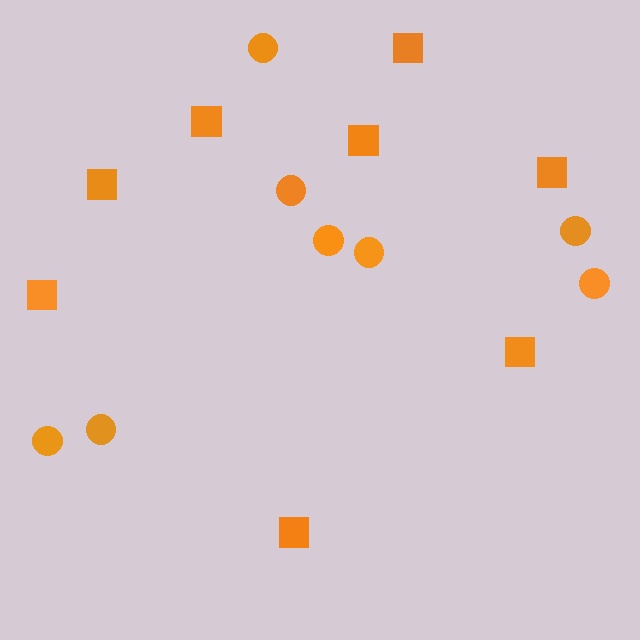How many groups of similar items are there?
There are 2 groups: one group of squares (8) and one group of circles (8).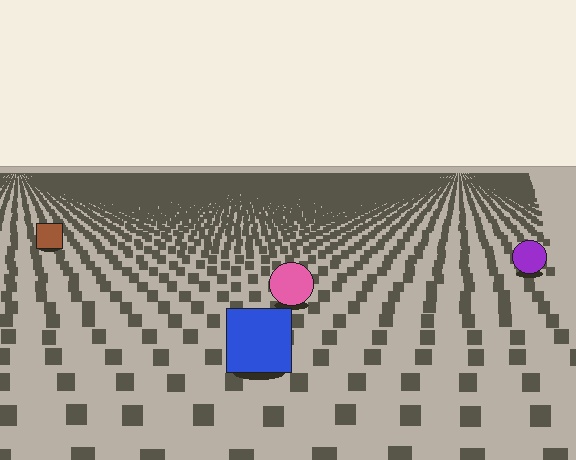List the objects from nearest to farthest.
From nearest to farthest: the blue square, the pink circle, the purple circle, the brown square.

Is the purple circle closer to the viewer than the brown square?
Yes. The purple circle is closer — you can tell from the texture gradient: the ground texture is coarser near it.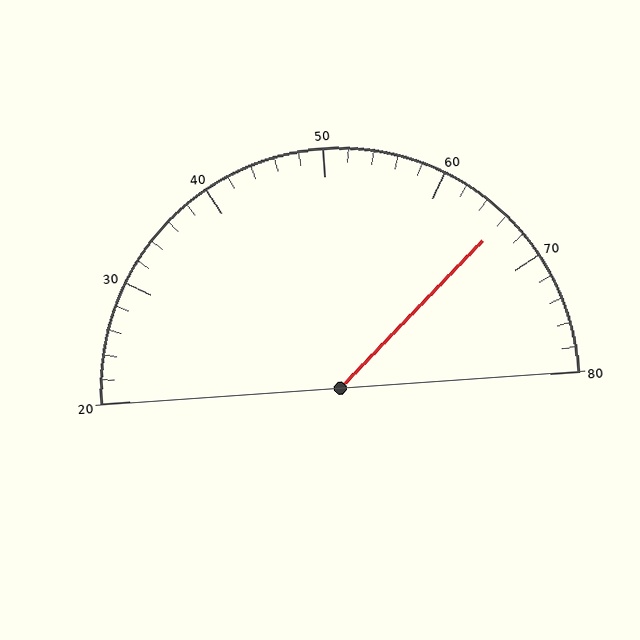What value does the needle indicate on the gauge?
The needle indicates approximately 66.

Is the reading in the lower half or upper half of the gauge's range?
The reading is in the upper half of the range (20 to 80).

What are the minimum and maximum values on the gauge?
The gauge ranges from 20 to 80.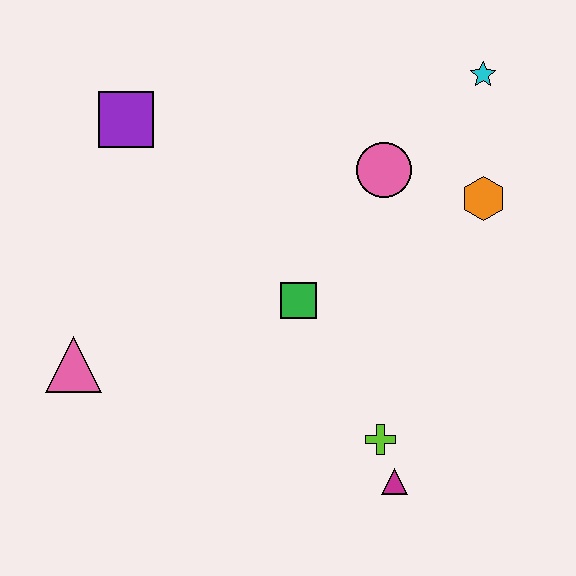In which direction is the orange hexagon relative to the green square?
The orange hexagon is to the right of the green square.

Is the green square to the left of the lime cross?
Yes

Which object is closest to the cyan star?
The orange hexagon is closest to the cyan star.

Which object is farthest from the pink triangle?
The cyan star is farthest from the pink triangle.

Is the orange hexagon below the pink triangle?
No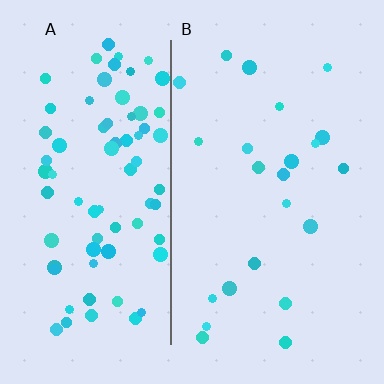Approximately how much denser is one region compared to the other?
Approximately 3.4× — region A over region B.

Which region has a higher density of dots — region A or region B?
A (the left).